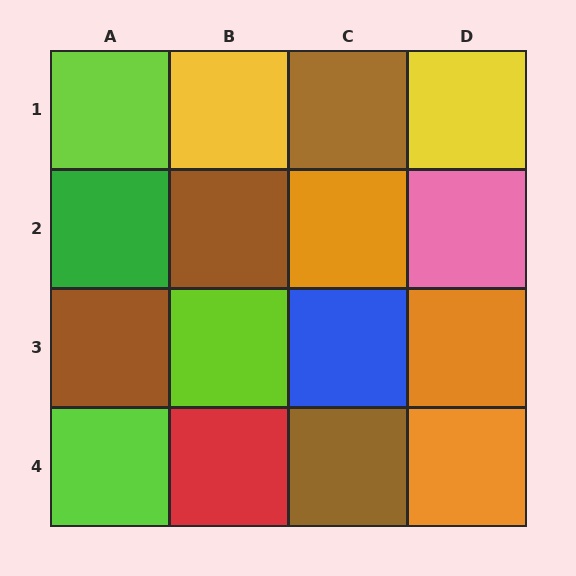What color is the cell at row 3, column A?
Brown.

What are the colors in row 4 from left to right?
Lime, red, brown, orange.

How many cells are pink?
1 cell is pink.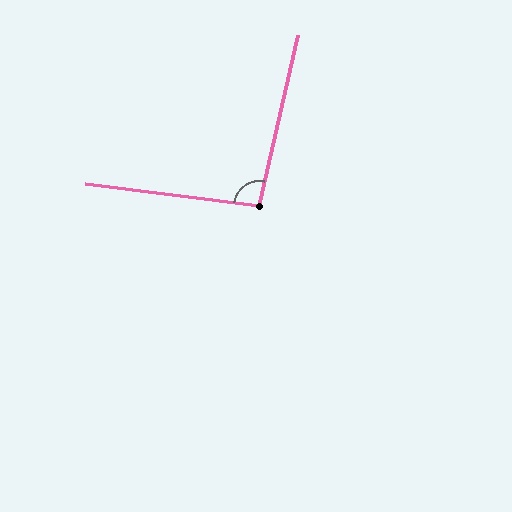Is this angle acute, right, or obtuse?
It is obtuse.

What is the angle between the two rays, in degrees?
Approximately 95 degrees.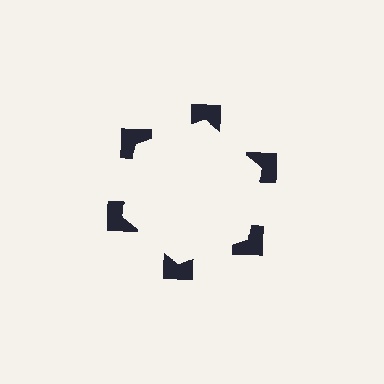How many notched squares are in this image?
There are 6 — one at each vertex of the illusory hexagon.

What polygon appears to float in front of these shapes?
An illusory hexagon — its edges are inferred from the aligned wedge cuts in the notched squares, not physically drawn.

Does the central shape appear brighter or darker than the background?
It typically appears slightly brighter than the background, even though no actual brightness change is drawn.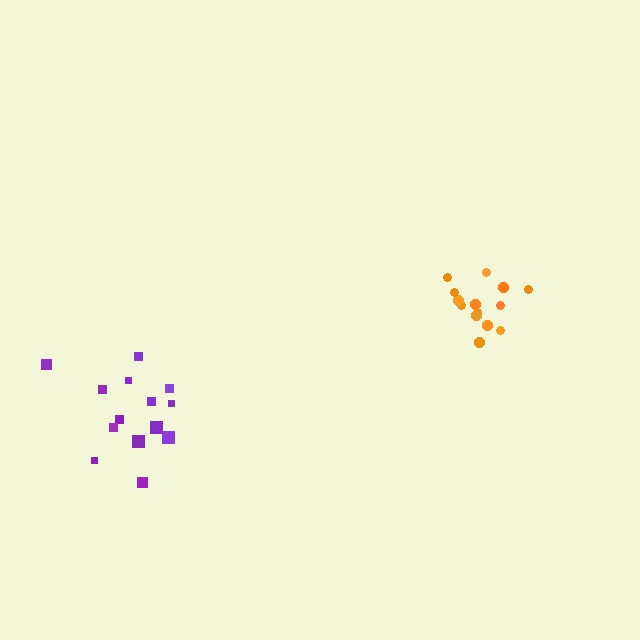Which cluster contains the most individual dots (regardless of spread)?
Purple (15).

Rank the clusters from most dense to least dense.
orange, purple.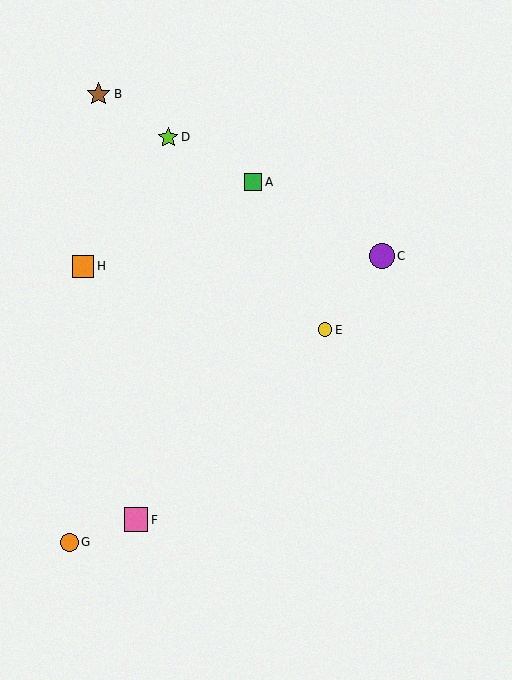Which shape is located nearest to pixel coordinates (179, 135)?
The lime star (labeled D) at (168, 137) is nearest to that location.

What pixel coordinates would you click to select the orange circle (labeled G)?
Click at (70, 542) to select the orange circle G.